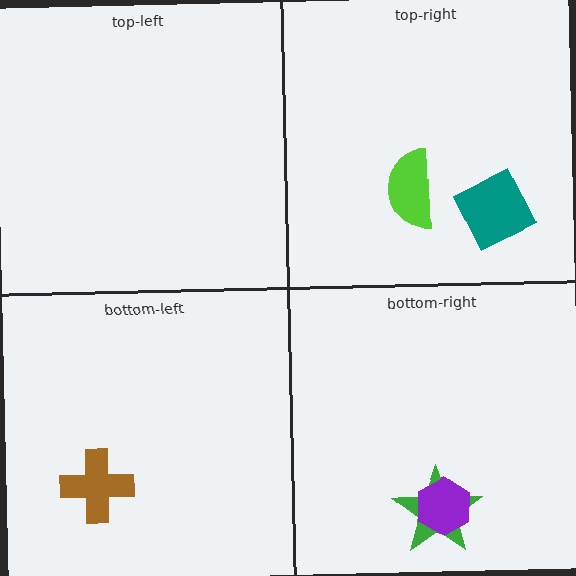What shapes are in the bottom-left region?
The brown cross.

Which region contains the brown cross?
The bottom-left region.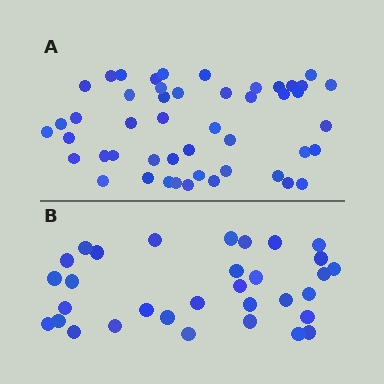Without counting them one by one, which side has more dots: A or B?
Region A (the top region) has more dots.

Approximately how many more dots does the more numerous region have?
Region A has approximately 15 more dots than region B.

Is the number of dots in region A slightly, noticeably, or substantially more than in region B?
Region A has substantially more. The ratio is roughly 1.5 to 1.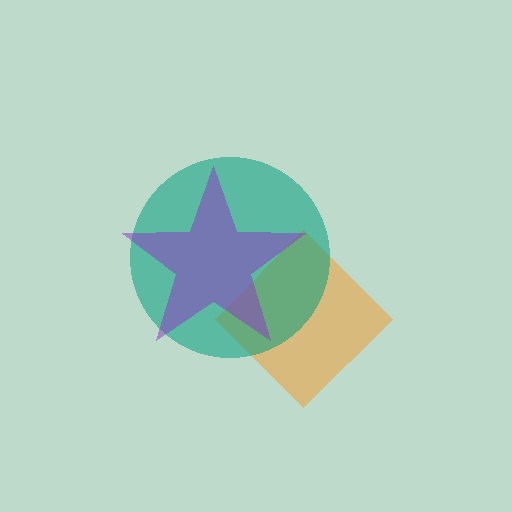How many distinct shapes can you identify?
There are 3 distinct shapes: an orange diamond, a teal circle, a purple star.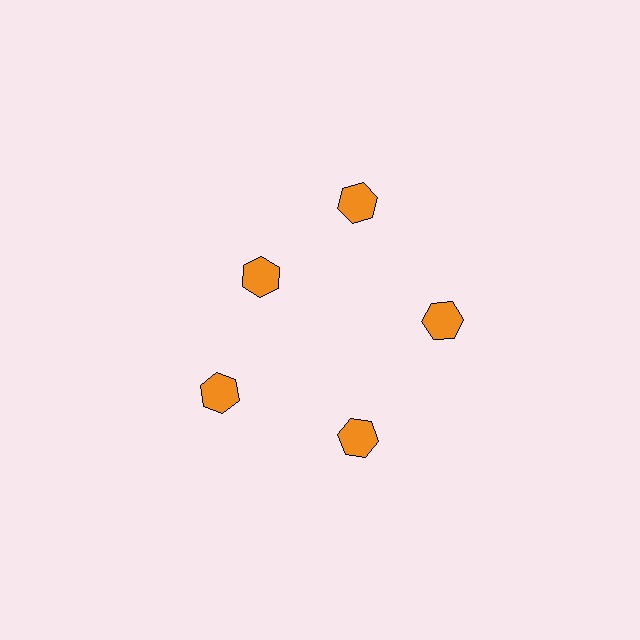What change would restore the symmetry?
The symmetry would be restored by moving it outward, back onto the ring so that all 5 hexagons sit at equal angles and equal distance from the center.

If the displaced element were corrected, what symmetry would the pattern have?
It would have 5-fold rotational symmetry — the pattern would map onto itself every 72 degrees.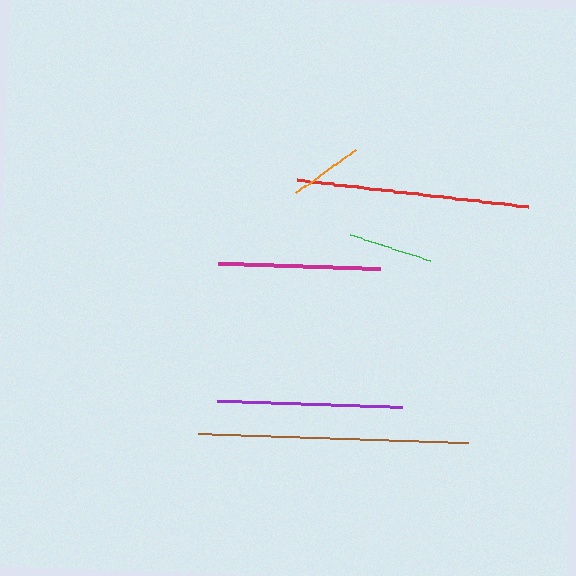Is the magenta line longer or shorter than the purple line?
The purple line is longer than the magenta line.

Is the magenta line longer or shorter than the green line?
The magenta line is longer than the green line.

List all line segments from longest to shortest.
From longest to shortest: brown, red, purple, magenta, green, orange.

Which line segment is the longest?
The brown line is the longest at approximately 270 pixels.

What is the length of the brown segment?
The brown segment is approximately 270 pixels long.